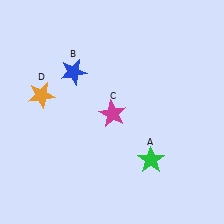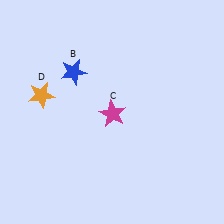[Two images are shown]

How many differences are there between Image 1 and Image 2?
There is 1 difference between the two images.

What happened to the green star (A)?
The green star (A) was removed in Image 2. It was in the bottom-right area of Image 1.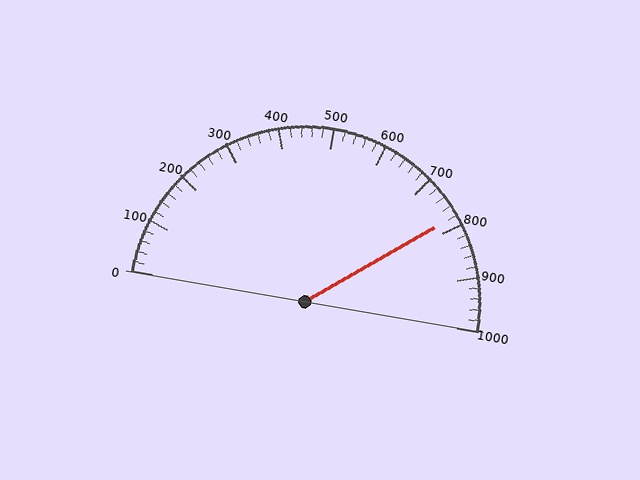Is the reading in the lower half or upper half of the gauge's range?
The reading is in the upper half of the range (0 to 1000).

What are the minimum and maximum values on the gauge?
The gauge ranges from 0 to 1000.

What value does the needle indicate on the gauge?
The needle indicates approximately 780.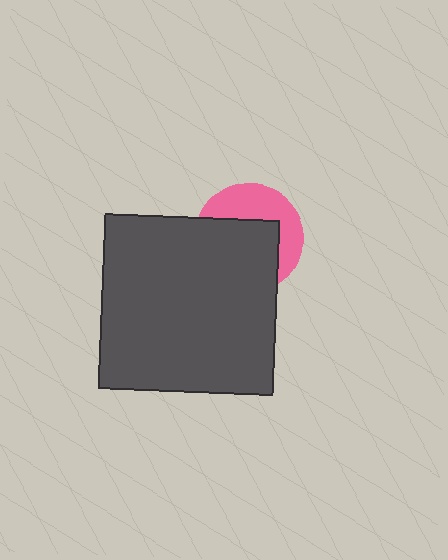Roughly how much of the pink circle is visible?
A small part of it is visible (roughly 41%).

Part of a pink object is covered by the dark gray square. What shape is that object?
It is a circle.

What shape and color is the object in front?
The object in front is a dark gray square.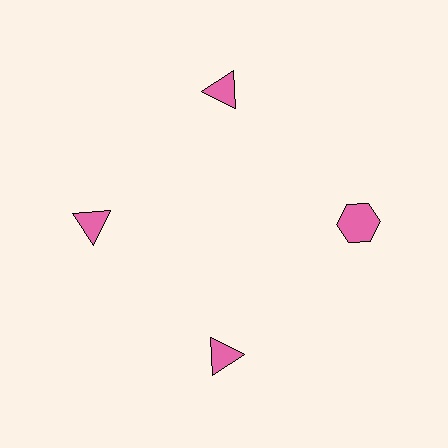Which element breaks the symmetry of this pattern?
The pink hexagon at roughly the 3 o'clock position breaks the symmetry. All other shapes are pink triangles.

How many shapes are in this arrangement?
There are 4 shapes arranged in a ring pattern.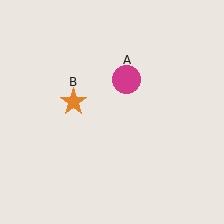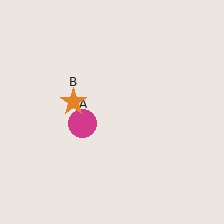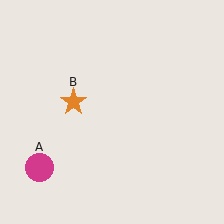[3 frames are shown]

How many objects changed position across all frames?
1 object changed position: magenta circle (object A).